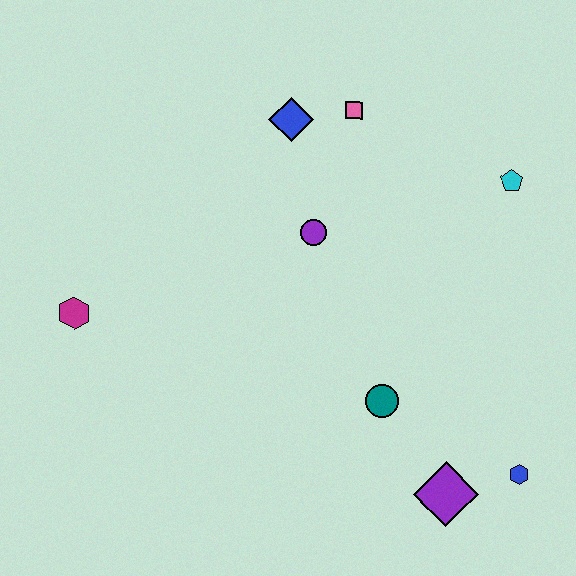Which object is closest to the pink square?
The blue diamond is closest to the pink square.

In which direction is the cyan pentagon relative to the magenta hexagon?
The cyan pentagon is to the right of the magenta hexagon.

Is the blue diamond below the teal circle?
No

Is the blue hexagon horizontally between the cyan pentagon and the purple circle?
No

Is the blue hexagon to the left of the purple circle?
No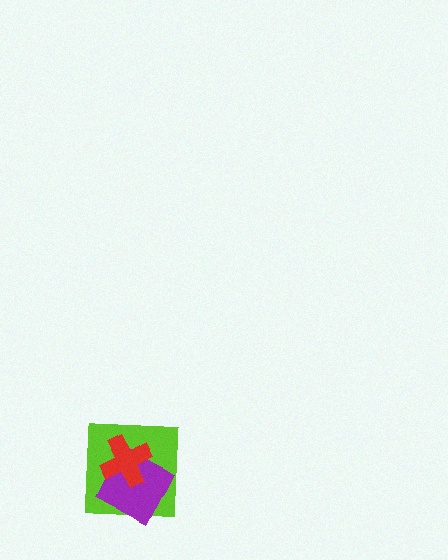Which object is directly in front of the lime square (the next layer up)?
The purple square is directly in front of the lime square.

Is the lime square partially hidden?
Yes, it is partially covered by another shape.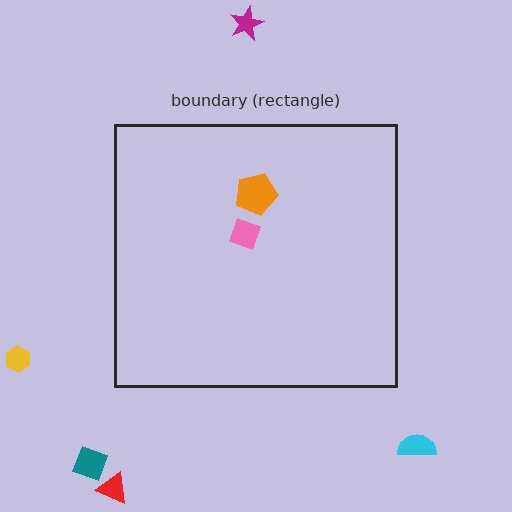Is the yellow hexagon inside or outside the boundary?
Outside.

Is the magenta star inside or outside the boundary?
Outside.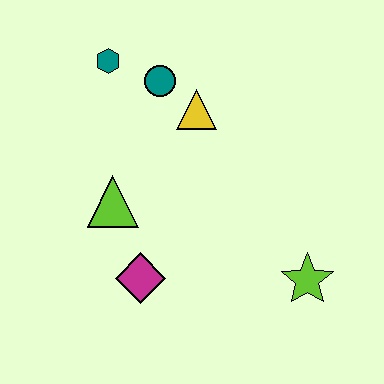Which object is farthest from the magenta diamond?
The teal hexagon is farthest from the magenta diamond.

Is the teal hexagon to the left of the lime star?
Yes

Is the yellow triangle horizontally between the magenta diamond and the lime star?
Yes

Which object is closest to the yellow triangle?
The teal circle is closest to the yellow triangle.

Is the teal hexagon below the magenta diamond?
No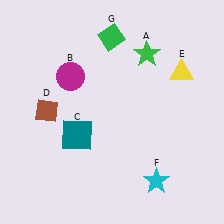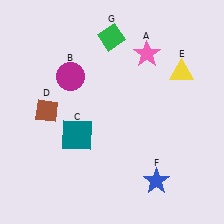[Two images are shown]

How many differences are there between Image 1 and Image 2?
There are 2 differences between the two images.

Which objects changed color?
A changed from green to pink. F changed from cyan to blue.